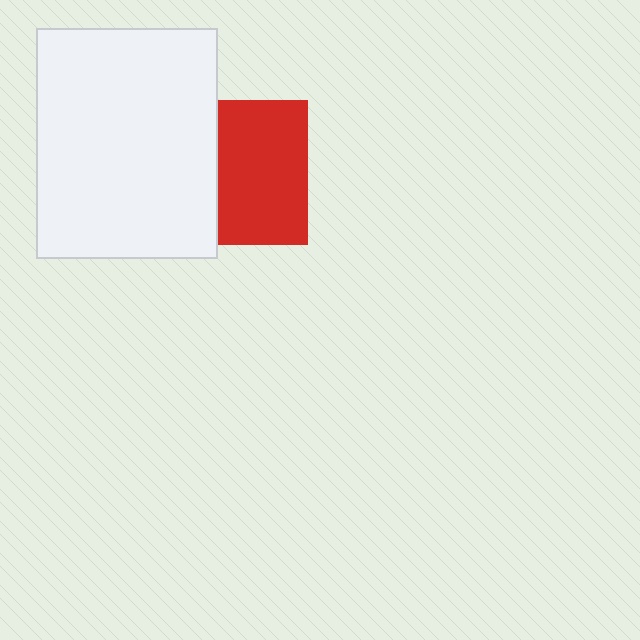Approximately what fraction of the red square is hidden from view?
Roughly 38% of the red square is hidden behind the white rectangle.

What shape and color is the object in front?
The object in front is a white rectangle.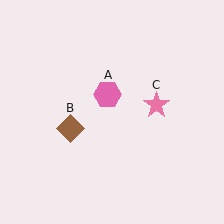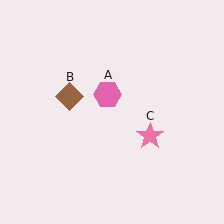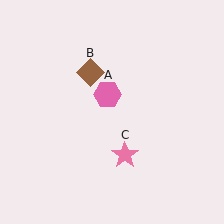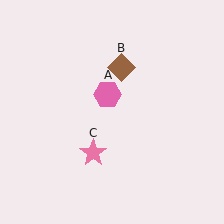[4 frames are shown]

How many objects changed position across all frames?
2 objects changed position: brown diamond (object B), pink star (object C).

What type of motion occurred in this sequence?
The brown diamond (object B), pink star (object C) rotated clockwise around the center of the scene.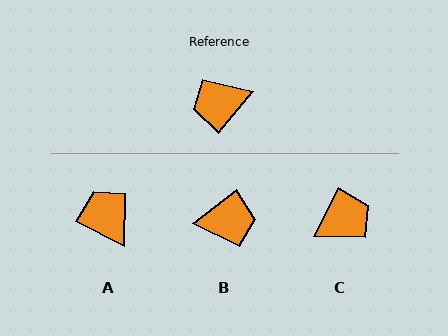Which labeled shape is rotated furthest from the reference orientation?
B, about 168 degrees away.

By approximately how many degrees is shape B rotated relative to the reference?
Approximately 168 degrees counter-clockwise.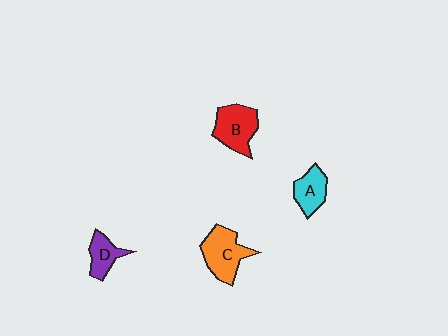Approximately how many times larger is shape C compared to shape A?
Approximately 1.5 times.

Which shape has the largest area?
Shape C (orange).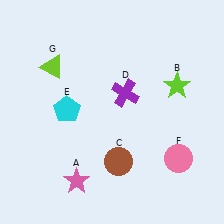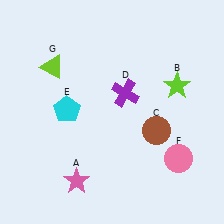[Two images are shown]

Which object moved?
The brown circle (C) moved right.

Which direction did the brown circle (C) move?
The brown circle (C) moved right.